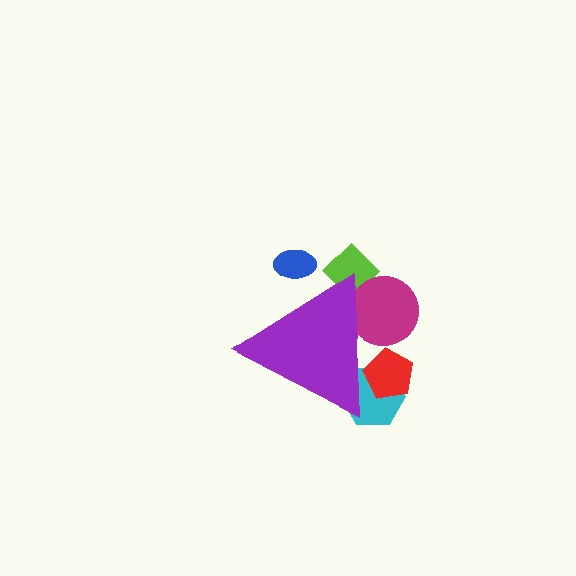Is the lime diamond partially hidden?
Yes, the lime diamond is partially hidden behind the purple triangle.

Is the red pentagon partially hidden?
Yes, the red pentagon is partially hidden behind the purple triangle.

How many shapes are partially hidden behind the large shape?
5 shapes are partially hidden.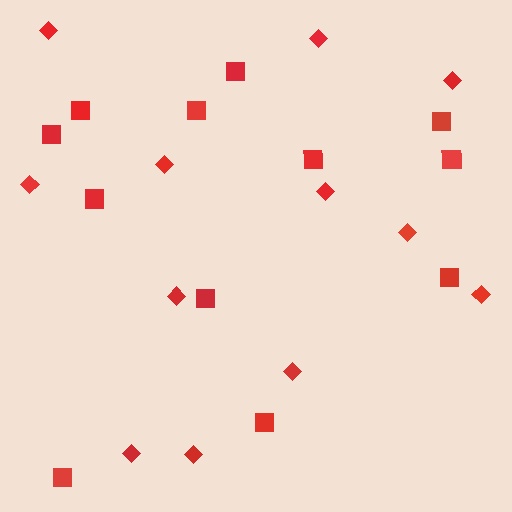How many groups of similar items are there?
There are 2 groups: one group of squares (12) and one group of diamonds (12).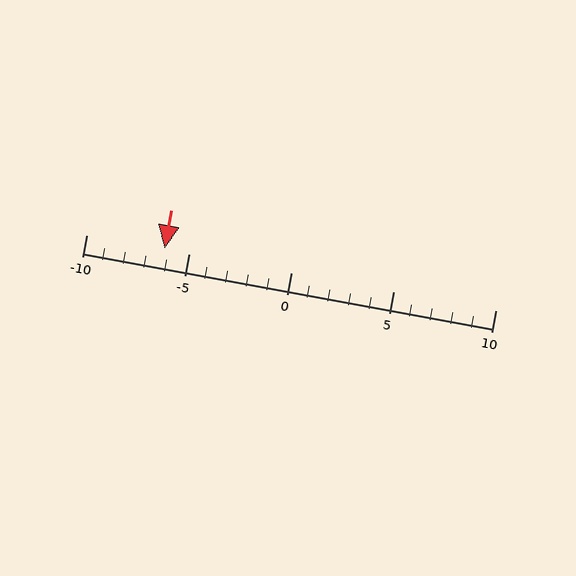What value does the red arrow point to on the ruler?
The red arrow points to approximately -6.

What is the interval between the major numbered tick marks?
The major tick marks are spaced 5 units apart.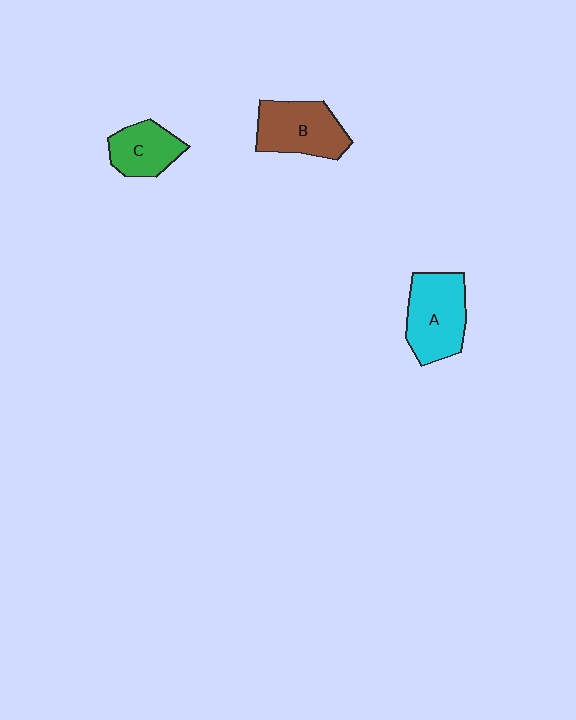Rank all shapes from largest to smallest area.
From largest to smallest: A (cyan), B (brown), C (green).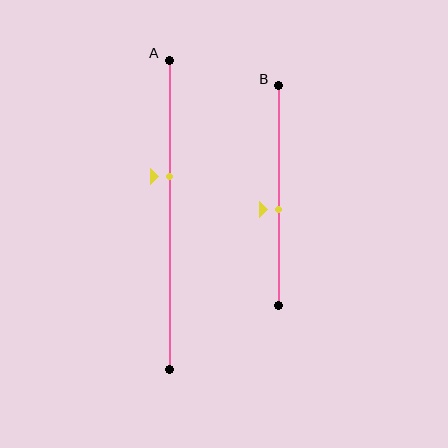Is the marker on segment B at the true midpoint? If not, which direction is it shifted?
No, the marker on segment B is shifted downward by about 6% of the segment length.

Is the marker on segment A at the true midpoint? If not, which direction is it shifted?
No, the marker on segment A is shifted upward by about 13% of the segment length.